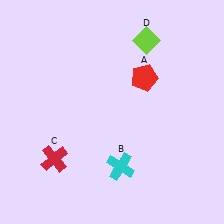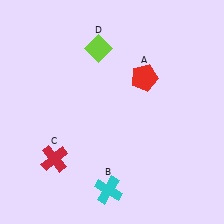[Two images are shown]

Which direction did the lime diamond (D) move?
The lime diamond (D) moved left.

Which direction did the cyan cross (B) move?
The cyan cross (B) moved down.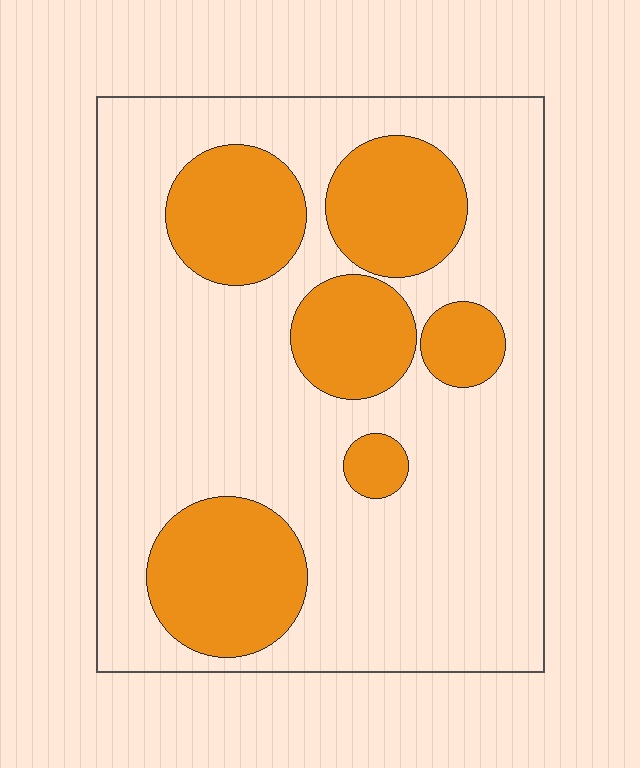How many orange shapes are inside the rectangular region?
6.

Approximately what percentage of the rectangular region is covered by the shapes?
Approximately 30%.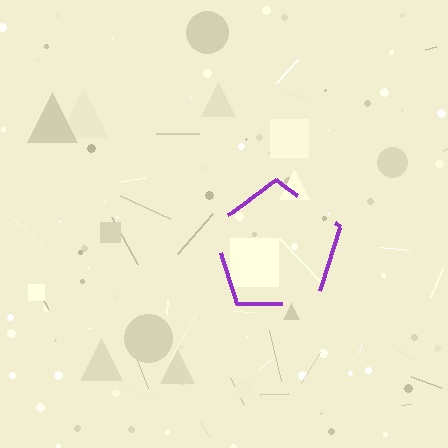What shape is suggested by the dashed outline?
The dashed outline suggests a pentagon.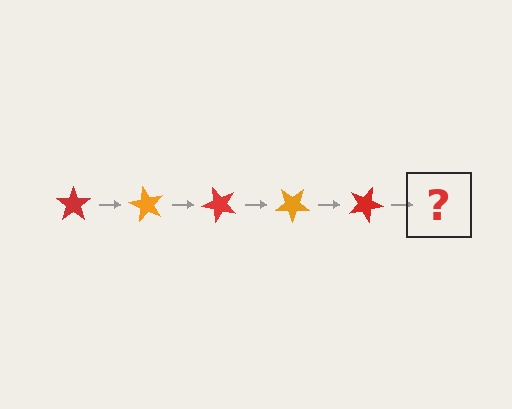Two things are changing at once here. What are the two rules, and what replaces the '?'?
The two rules are that it rotates 60 degrees each step and the color cycles through red and orange. The '?' should be an orange star, rotated 300 degrees from the start.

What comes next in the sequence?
The next element should be an orange star, rotated 300 degrees from the start.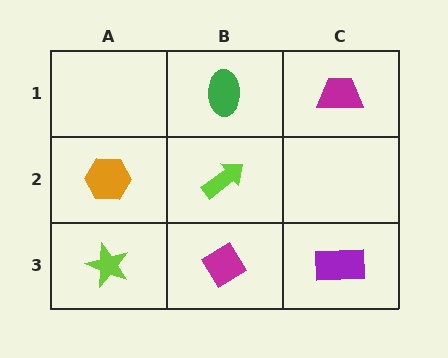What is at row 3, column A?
A lime star.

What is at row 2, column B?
A lime arrow.